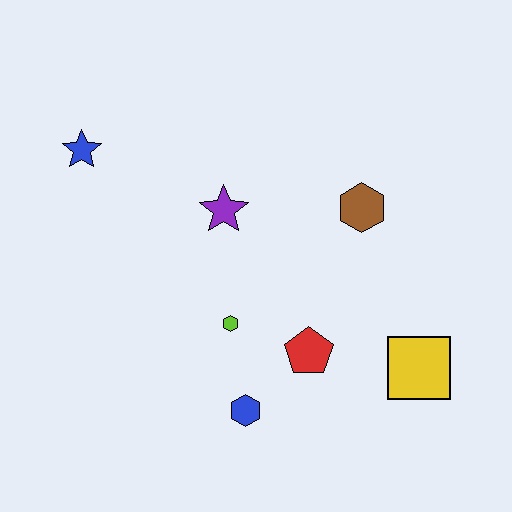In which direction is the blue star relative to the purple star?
The blue star is to the left of the purple star.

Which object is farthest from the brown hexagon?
The blue star is farthest from the brown hexagon.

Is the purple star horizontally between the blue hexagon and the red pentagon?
No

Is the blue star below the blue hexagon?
No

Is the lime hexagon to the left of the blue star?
No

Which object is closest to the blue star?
The purple star is closest to the blue star.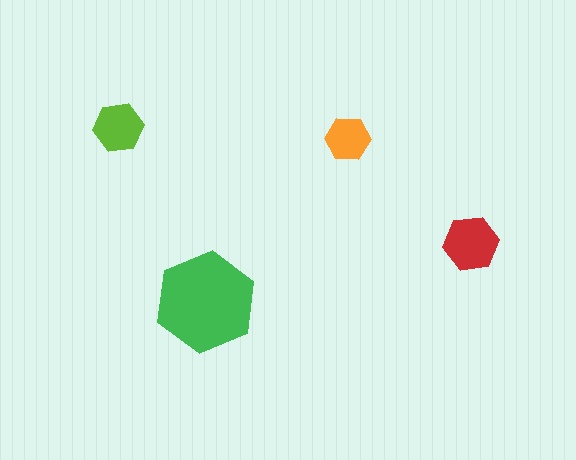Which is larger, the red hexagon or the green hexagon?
The green one.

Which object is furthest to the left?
The lime hexagon is leftmost.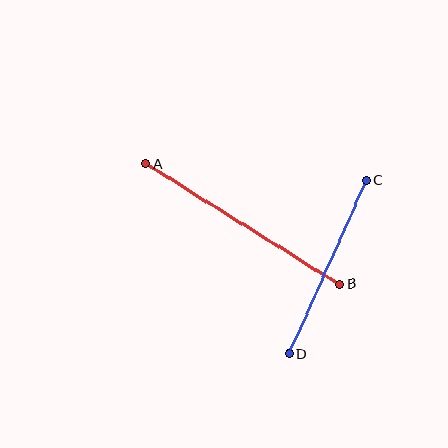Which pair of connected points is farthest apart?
Points A and B are farthest apart.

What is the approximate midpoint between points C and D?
The midpoint is at approximately (327, 267) pixels.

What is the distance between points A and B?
The distance is approximately 228 pixels.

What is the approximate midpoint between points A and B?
The midpoint is at approximately (243, 224) pixels.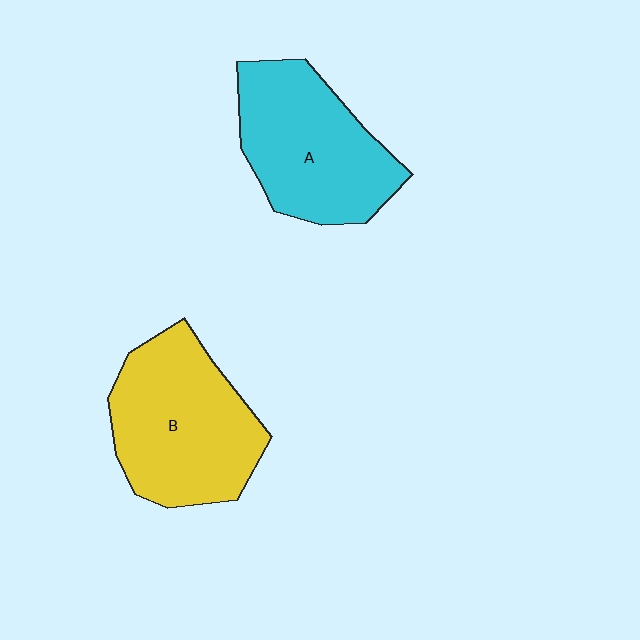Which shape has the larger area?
Shape B (yellow).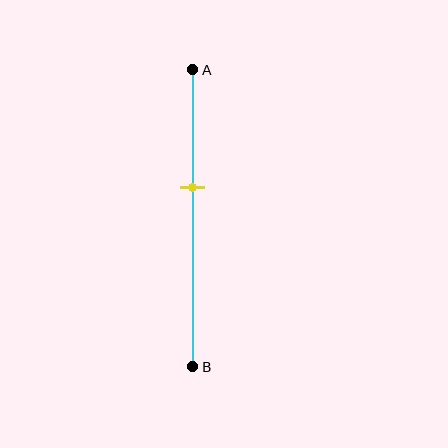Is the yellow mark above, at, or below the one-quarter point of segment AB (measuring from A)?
The yellow mark is below the one-quarter point of segment AB.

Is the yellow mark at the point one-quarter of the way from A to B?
No, the mark is at about 40% from A, not at the 25% one-quarter point.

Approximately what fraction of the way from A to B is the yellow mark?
The yellow mark is approximately 40% of the way from A to B.